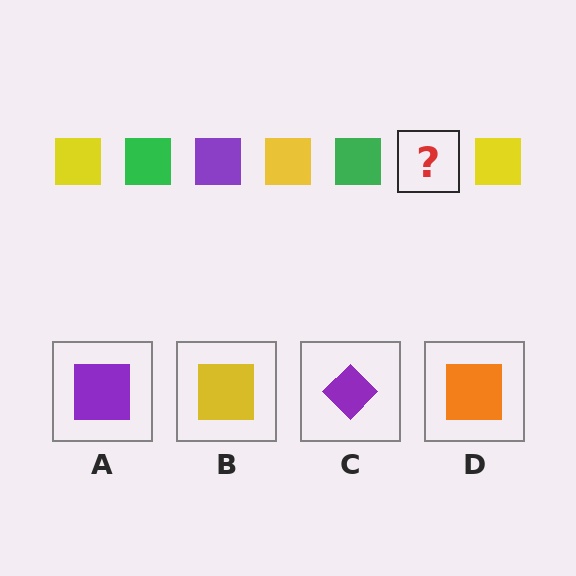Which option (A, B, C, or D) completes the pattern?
A.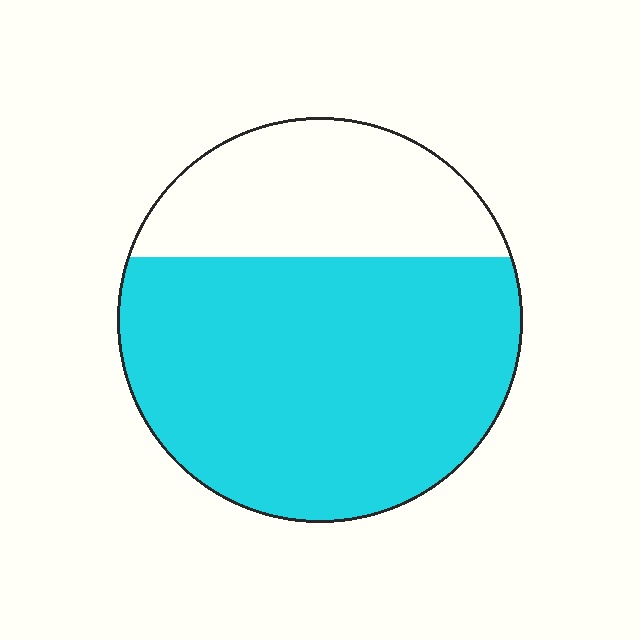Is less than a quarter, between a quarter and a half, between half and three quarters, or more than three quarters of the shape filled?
Between half and three quarters.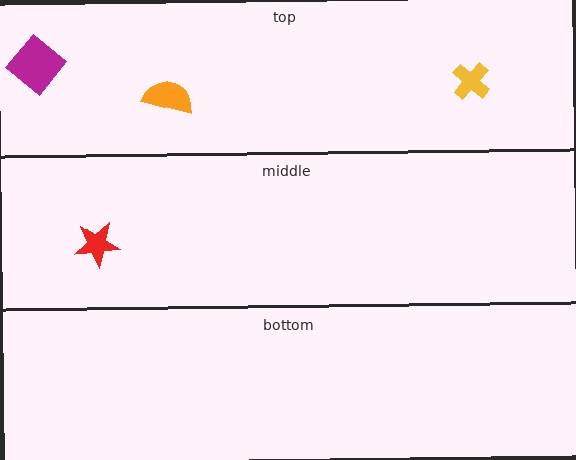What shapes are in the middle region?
The red star.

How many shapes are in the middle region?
1.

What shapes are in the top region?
The orange semicircle, the magenta diamond, the yellow cross.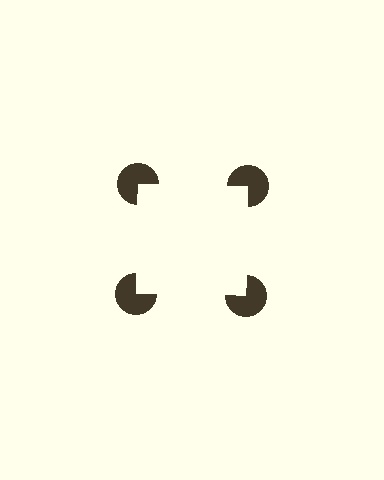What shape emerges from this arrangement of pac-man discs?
An illusory square — its edges are inferred from the aligned wedge cuts in the pac-man discs, not physically drawn.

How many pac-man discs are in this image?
There are 4 — one at each vertex of the illusory square.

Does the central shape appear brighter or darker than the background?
It typically appears slightly brighter than the background, even though no actual brightness change is drawn.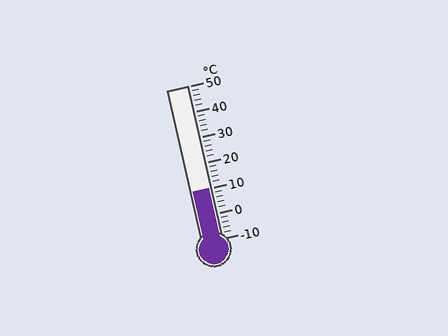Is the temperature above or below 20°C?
The temperature is below 20°C.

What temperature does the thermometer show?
The thermometer shows approximately 10°C.